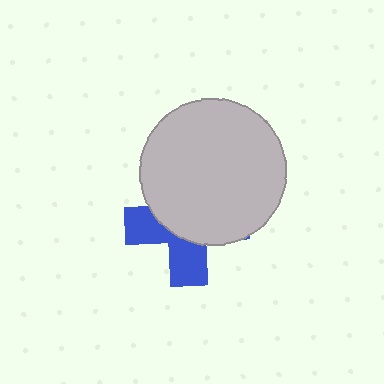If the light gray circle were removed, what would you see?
You would see the complete blue cross.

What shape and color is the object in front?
The object in front is a light gray circle.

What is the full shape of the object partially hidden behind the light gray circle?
The partially hidden object is a blue cross.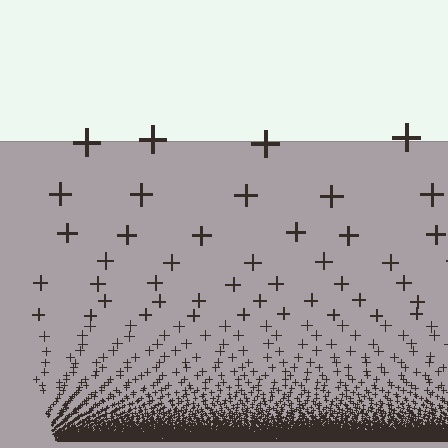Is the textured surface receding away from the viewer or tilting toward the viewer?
The surface appears to tilt toward the viewer. Texture elements get larger and sparser toward the top.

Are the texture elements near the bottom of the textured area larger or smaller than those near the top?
Smaller. The gradient is inverted — elements near the bottom are smaller and denser.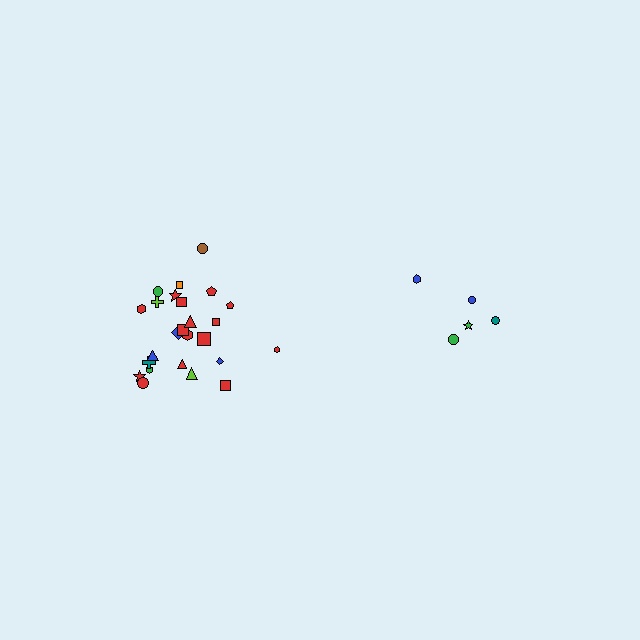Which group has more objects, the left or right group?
The left group.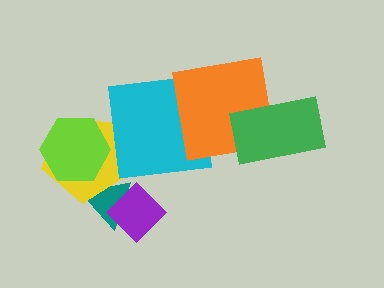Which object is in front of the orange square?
The green rectangle is in front of the orange square.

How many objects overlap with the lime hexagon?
1 object overlaps with the lime hexagon.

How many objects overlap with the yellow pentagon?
3 objects overlap with the yellow pentagon.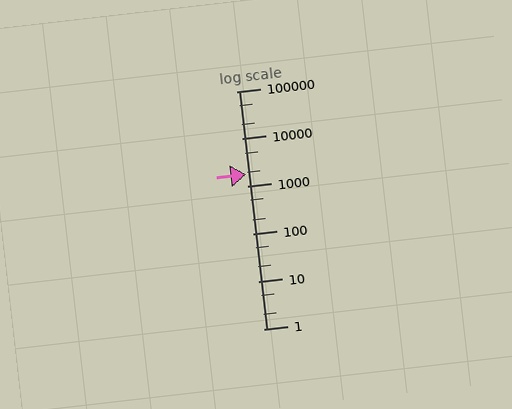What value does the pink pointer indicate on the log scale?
The pointer indicates approximately 1800.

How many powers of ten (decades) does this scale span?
The scale spans 5 decades, from 1 to 100000.